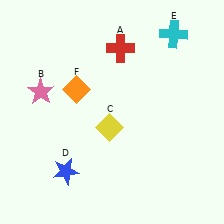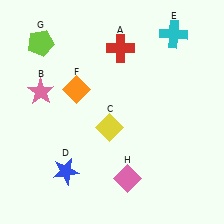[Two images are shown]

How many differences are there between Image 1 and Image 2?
There are 2 differences between the two images.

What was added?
A lime pentagon (G), a pink diamond (H) were added in Image 2.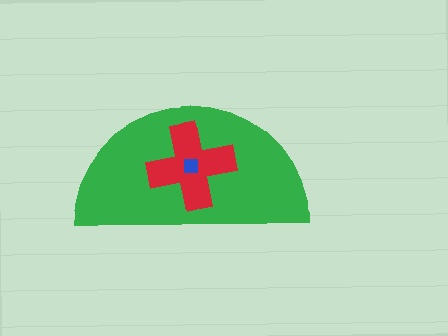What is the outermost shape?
The green semicircle.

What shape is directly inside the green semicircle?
The red cross.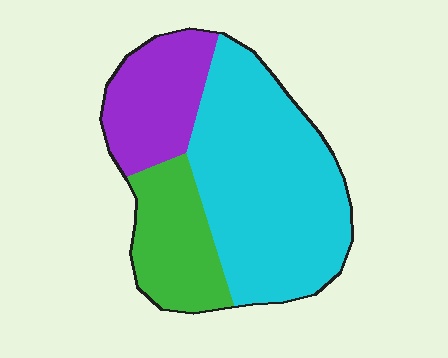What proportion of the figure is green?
Green takes up about one fifth (1/5) of the figure.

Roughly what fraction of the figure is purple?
Purple takes up about one fifth (1/5) of the figure.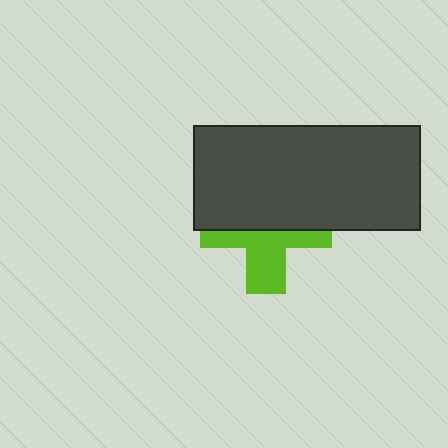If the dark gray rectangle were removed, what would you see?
You would see the complete lime cross.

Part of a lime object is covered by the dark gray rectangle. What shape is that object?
It is a cross.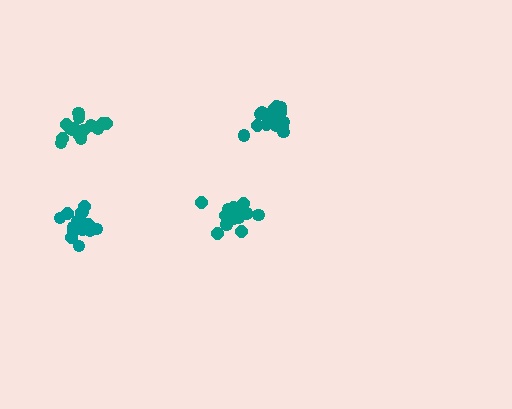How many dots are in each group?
Group 1: 19 dots, Group 2: 19 dots, Group 3: 18 dots, Group 4: 16 dots (72 total).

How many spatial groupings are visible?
There are 4 spatial groupings.